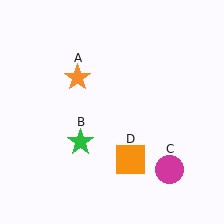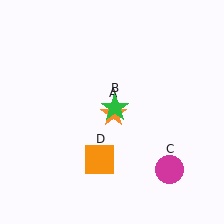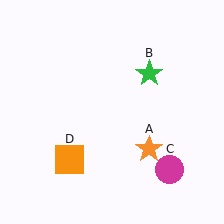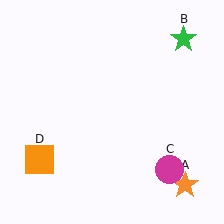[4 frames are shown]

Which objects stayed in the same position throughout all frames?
Magenta circle (object C) remained stationary.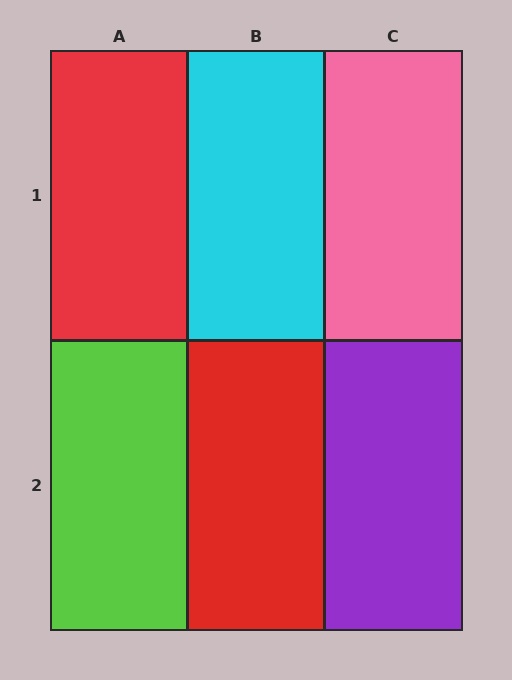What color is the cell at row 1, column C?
Pink.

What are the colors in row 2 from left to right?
Lime, red, purple.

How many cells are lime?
1 cell is lime.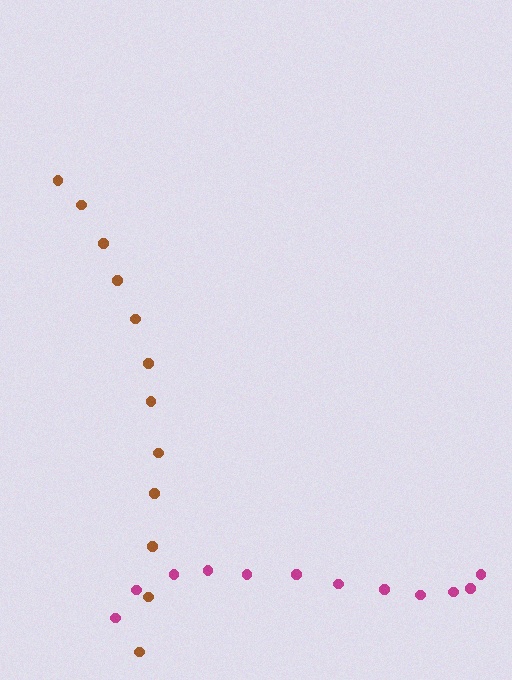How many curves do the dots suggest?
There are 2 distinct paths.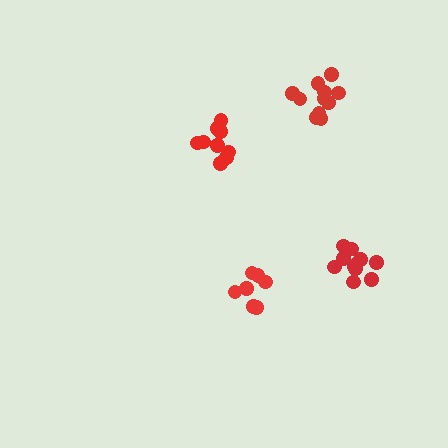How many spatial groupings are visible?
There are 4 spatial groupings.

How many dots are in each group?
Group 1: 11 dots, Group 2: 11 dots, Group 3: 7 dots, Group 4: 9 dots (38 total).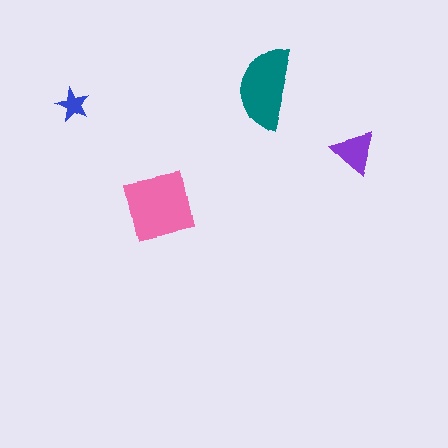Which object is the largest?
The pink square.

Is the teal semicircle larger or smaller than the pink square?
Smaller.